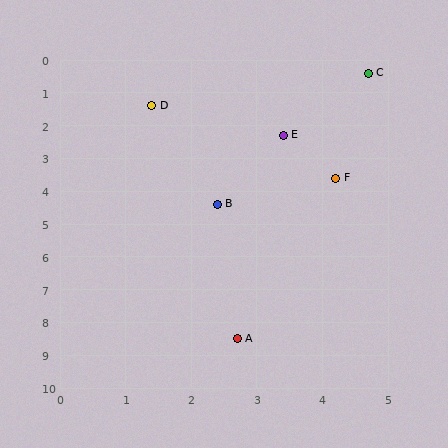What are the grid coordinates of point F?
Point F is at approximately (4.2, 3.6).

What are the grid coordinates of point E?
Point E is at approximately (3.4, 2.3).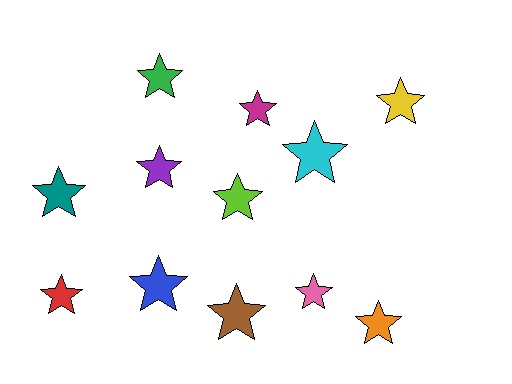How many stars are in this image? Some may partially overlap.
There are 12 stars.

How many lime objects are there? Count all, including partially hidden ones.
There is 1 lime object.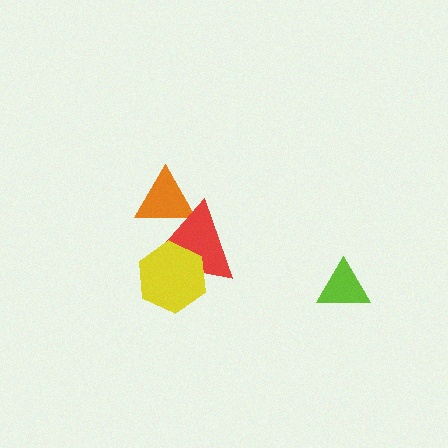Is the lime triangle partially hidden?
No, no other shape covers it.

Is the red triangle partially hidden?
Yes, it is partially covered by another shape.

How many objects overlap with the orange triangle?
1 object overlaps with the orange triangle.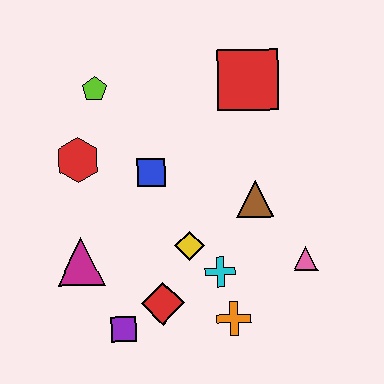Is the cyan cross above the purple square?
Yes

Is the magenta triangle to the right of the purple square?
No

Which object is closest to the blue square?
The red hexagon is closest to the blue square.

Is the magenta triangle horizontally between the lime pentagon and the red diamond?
No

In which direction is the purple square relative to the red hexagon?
The purple square is below the red hexagon.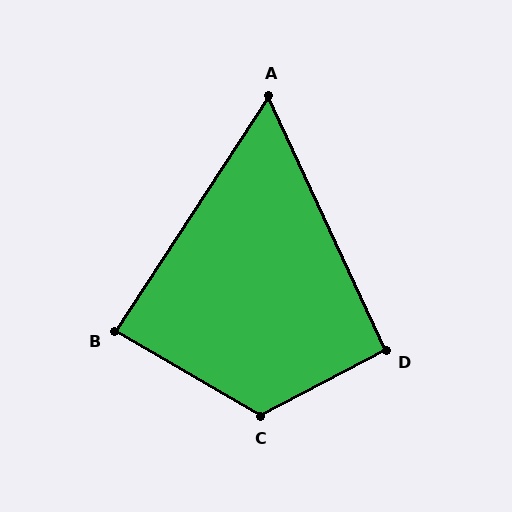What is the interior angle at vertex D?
Approximately 93 degrees (approximately right).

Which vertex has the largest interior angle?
C, at approximately 122 degrees.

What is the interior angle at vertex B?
Approximately 87 degrees (approximately right).